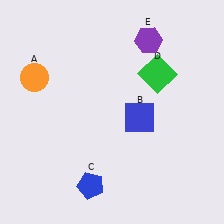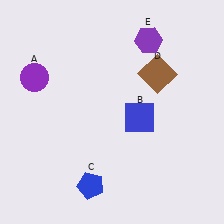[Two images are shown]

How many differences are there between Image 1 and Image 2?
There are 2 differences between the two images.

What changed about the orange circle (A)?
In Image 1, A is orange. In Image 2, it changed to purple.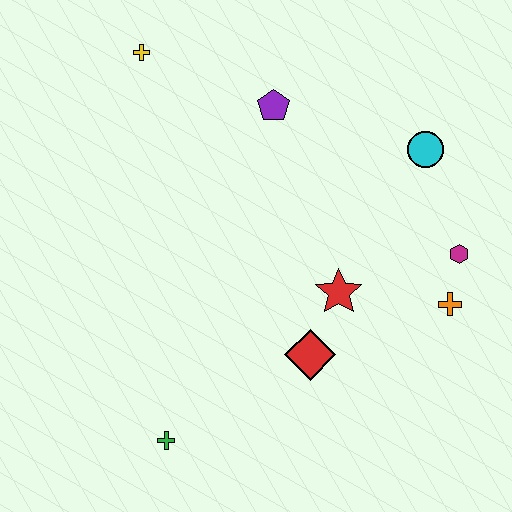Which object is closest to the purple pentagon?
The yellow cross is closest to the purple pentagon.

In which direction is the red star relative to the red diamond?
The red star is above the red diamond.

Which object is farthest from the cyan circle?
The green cross is farthest from the cyan circle.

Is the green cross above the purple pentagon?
No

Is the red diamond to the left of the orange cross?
Yes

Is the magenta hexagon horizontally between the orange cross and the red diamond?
No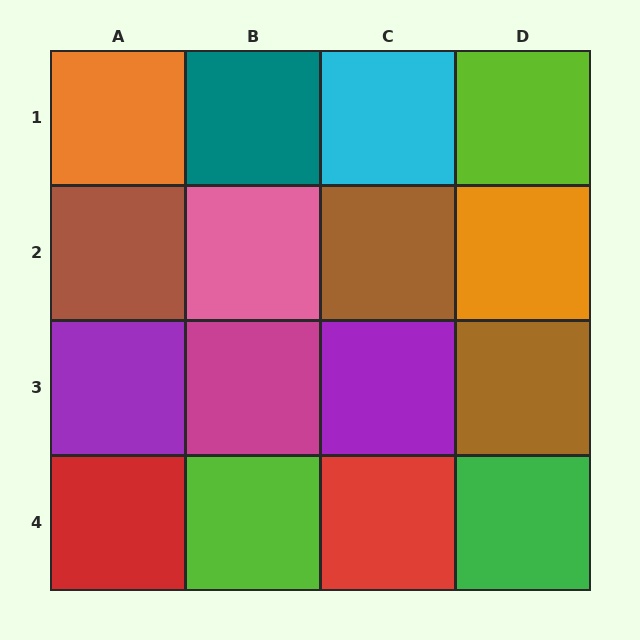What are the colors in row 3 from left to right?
Purple, magenta, purple, brown.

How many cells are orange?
2 cells are orange.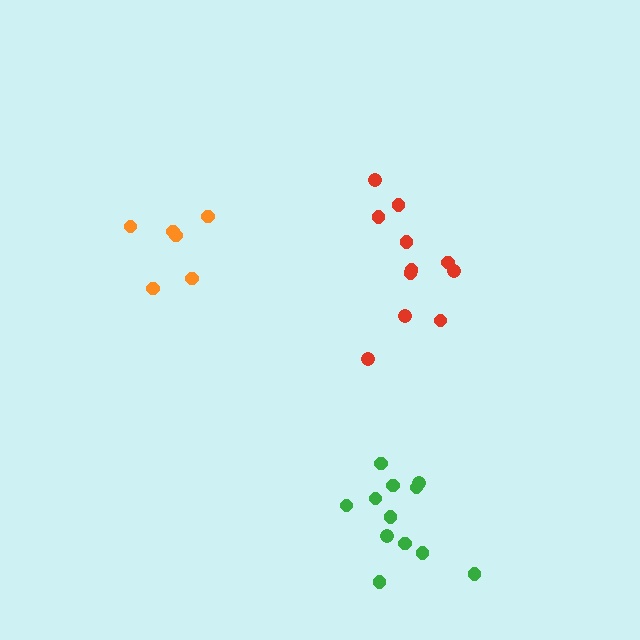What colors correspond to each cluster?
The clusters are colored: red, orange, green.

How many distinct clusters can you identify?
There are 3 distinct clusters.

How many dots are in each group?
Group 1: 11 dots, Group 2: 6 dots, Group 3: 12 dots (29 total).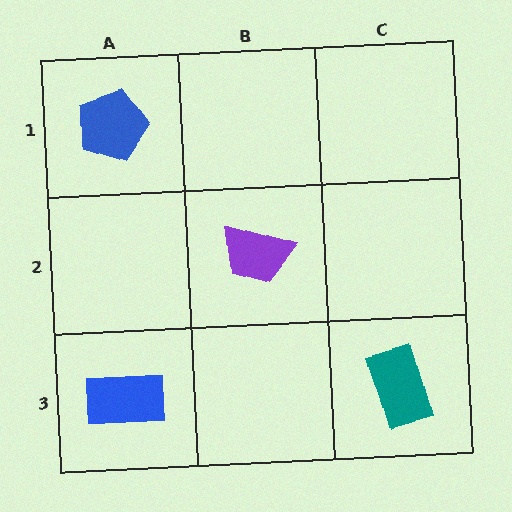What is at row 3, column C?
A teal rectangle.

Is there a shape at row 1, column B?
No, that cell is empty.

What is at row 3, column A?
A blue rectangle.